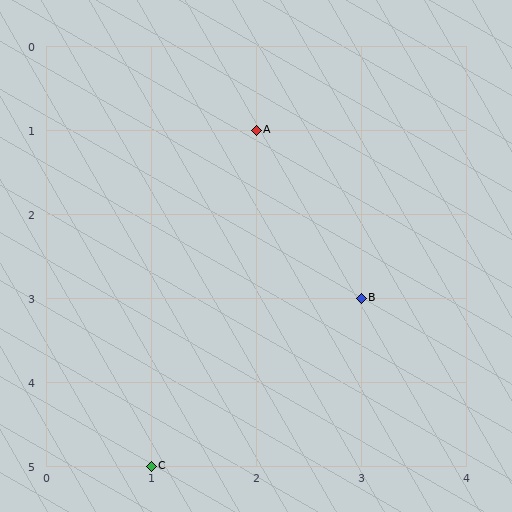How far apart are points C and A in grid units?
Points C and A are 1 column and 4 rows apart (about 4.1 grid units diagonally).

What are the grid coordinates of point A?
Point A is at grid coordinates (2, 1).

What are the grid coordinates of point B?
Point B is at grid coordinates (3, 3).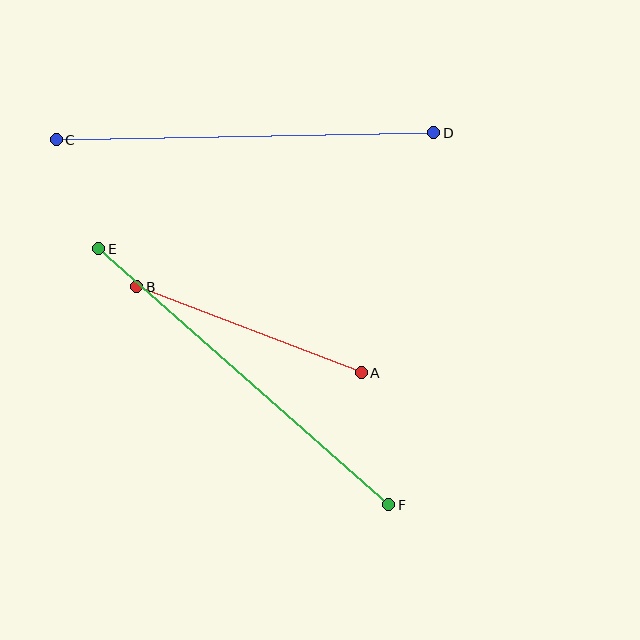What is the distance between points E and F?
The distance is approximately 387 pixels.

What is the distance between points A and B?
The distance is approximately 241 pixels.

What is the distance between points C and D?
The distance is approximately 378 pixels.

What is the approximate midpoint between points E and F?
The midpoint is at approximately (244, 377) pixels.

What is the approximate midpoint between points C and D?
The midpoint is at approximately (245, 136) pixels.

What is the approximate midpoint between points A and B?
The midpoint is at approximately (249, 330) pixels.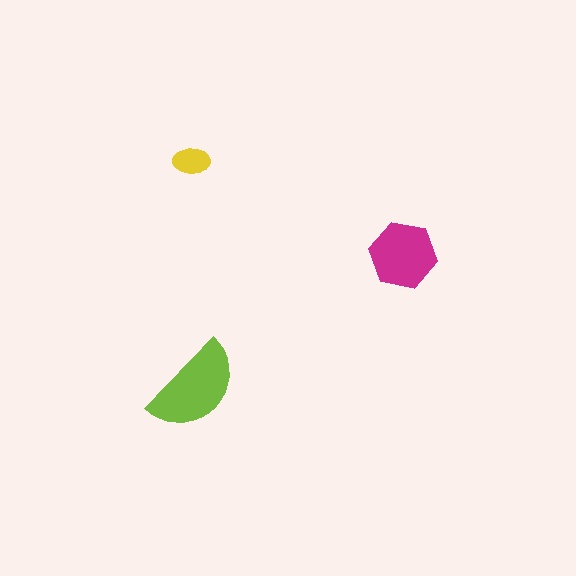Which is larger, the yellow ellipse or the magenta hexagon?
The magenta hexagon.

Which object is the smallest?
The yellow ellipse.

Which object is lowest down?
The lime semicircle is bottommost.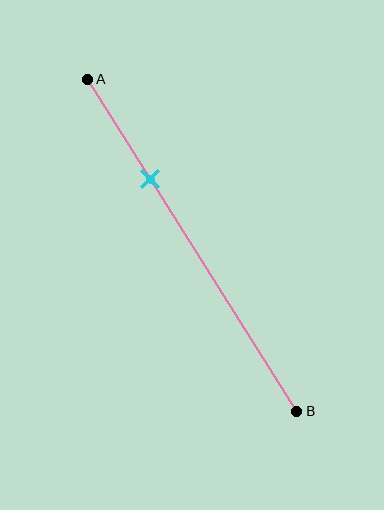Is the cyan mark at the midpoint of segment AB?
No, the mark is at about 30% from A, not at the 50% midpoint.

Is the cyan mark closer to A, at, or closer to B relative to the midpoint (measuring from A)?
The cyan mark is closer to point A than the midpoint of segment AB.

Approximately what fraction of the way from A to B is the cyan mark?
The cyan mark is approximately 30% of the way from A to B.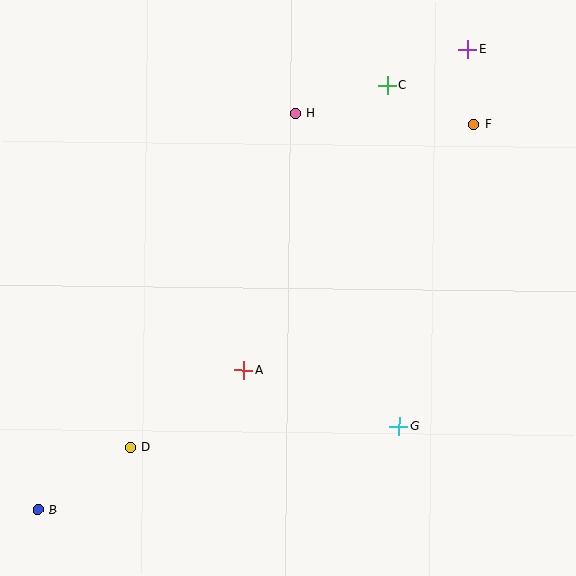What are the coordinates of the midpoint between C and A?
The midpoint between C and A is at (315, 227).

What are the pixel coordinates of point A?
Point A is at (244, 370).